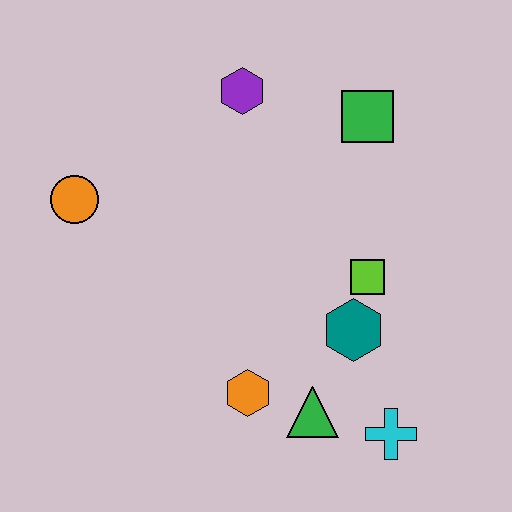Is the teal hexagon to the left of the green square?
Yes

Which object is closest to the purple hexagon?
The green square is closest to the purple hexagon.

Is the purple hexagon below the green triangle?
No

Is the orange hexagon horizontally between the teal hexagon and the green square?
No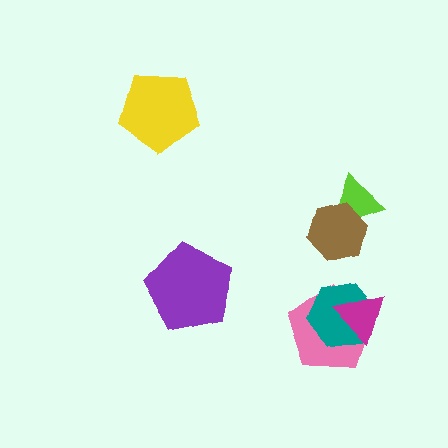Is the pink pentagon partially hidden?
Yes, it is partially covered by another shape.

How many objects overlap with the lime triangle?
1 object overlaps with the lime triangle.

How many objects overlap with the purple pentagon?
0 objects overlap with the purple pentagon.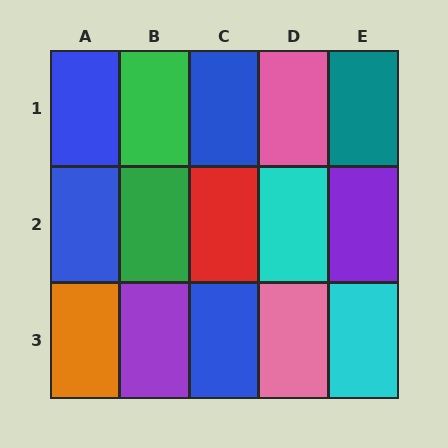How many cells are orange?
1 cell is orange.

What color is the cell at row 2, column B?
Green.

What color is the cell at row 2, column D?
Cyan.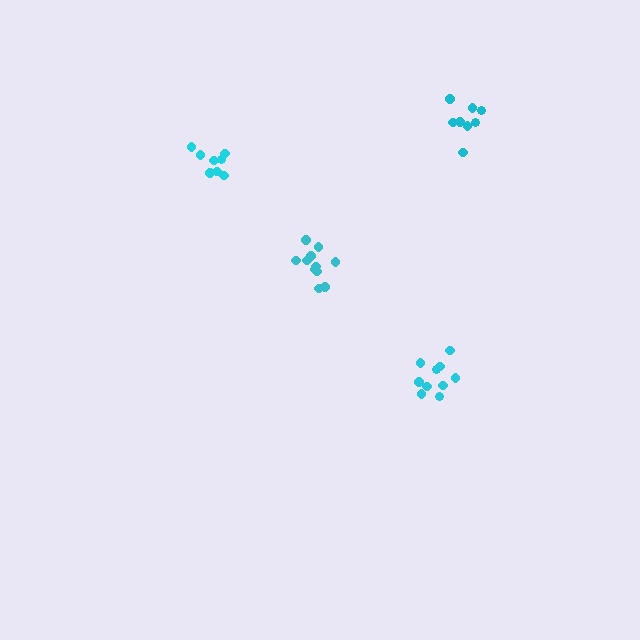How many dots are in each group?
Group 1: 8 dots, Group 2: 11 dots, Group 3: 8 dots, Group 4: 11 dots (38 total).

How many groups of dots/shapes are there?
There are 4 groups.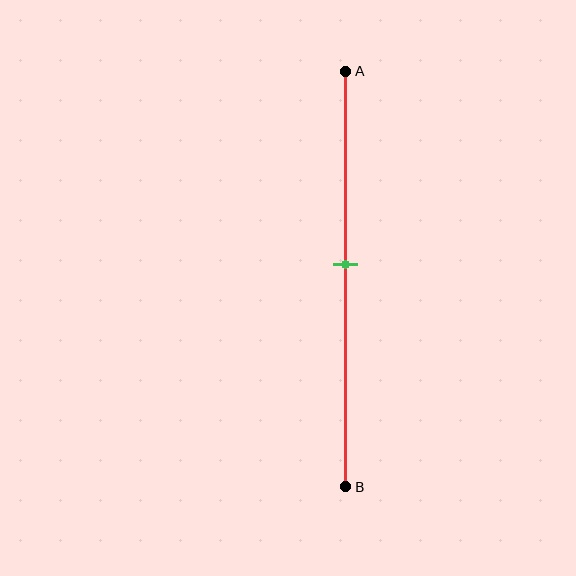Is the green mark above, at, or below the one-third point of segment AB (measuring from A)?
The green mark is below the one-third point of segment AB.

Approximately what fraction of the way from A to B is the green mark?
The green mark is approximately 45% of the way from A to B.